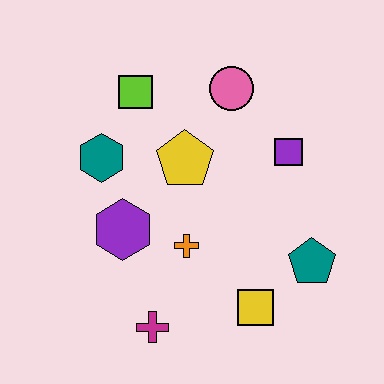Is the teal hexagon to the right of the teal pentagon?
No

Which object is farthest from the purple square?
The magenta cross is farthest from the purple square.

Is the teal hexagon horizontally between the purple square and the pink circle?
No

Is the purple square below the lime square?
Yes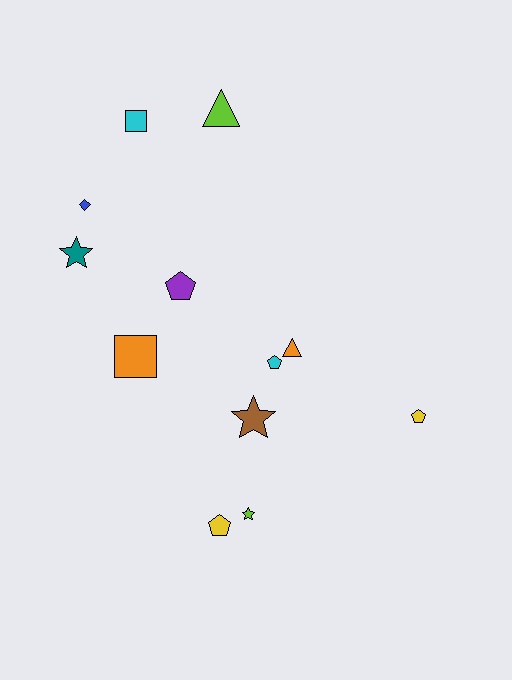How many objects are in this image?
There are 12 objects.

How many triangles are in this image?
There are 2 triangles.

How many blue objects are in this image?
There is 1 blue object.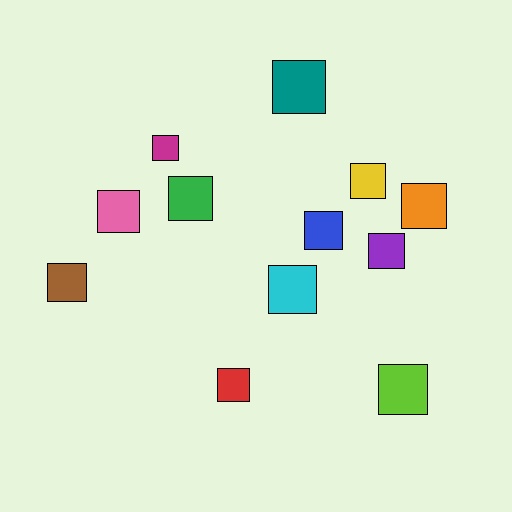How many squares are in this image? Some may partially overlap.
There are 12 squares.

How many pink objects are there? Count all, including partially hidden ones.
There is 1 pink object.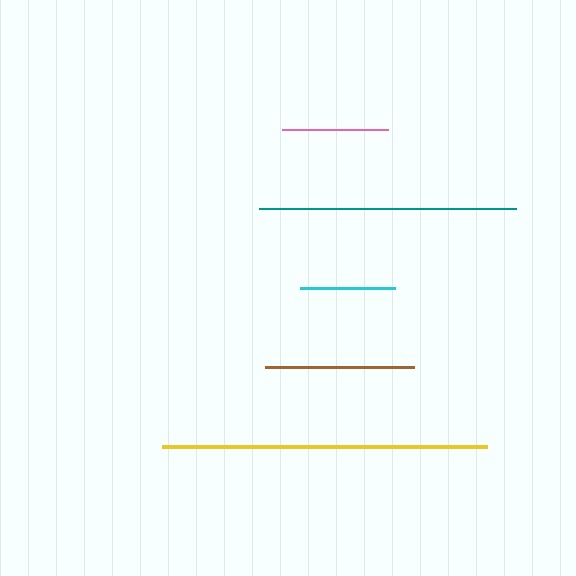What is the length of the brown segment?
The brown segment is approximately 149 pixels long.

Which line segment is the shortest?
The cyan line is the shortest at approximately 94 pixels.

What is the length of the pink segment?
The pink segment is approximately 106 pixels long.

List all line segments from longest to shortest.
From longest to shortest: yellow, teal, brown, pink, cyan.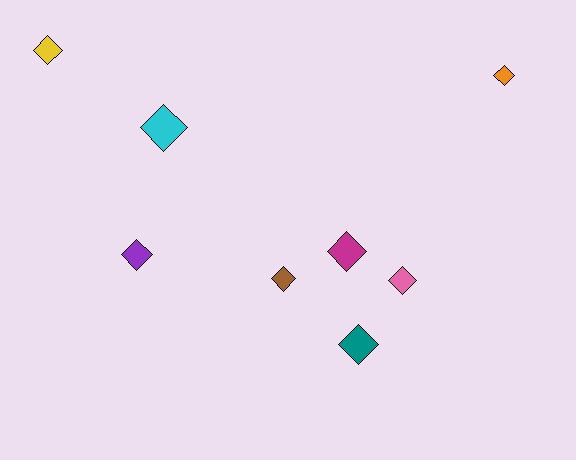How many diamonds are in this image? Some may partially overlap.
There are 8 diamonds.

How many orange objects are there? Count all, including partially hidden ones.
There is 1 orange object.